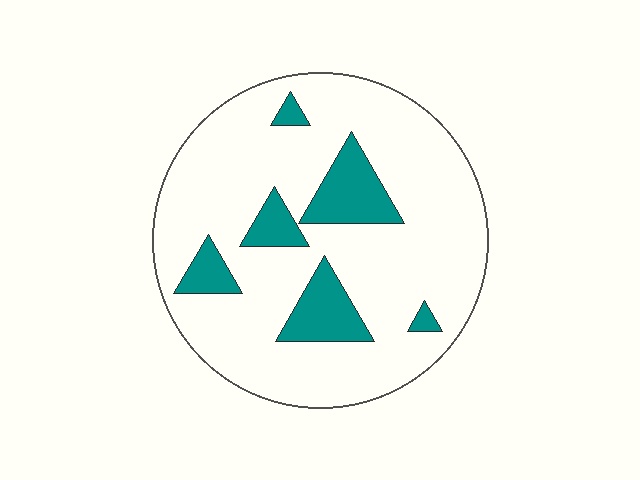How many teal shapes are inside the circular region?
6.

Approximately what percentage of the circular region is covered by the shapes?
Approximately 15%.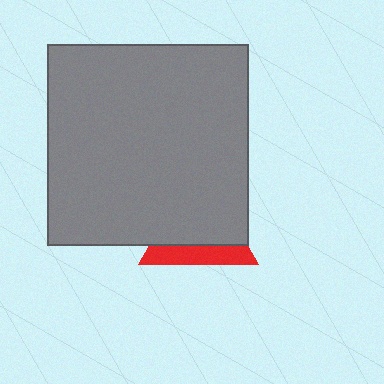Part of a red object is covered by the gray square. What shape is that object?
It is a triangle.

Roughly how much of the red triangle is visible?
A small part of it is visible (roughly 34%).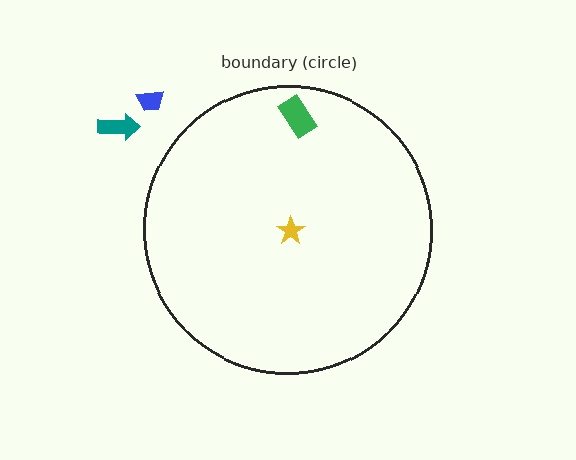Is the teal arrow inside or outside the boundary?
Outside.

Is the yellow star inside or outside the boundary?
Inside.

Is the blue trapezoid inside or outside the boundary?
Outside.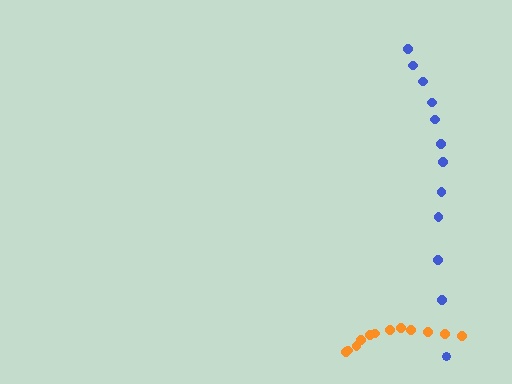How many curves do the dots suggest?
There are 2 distinct paths.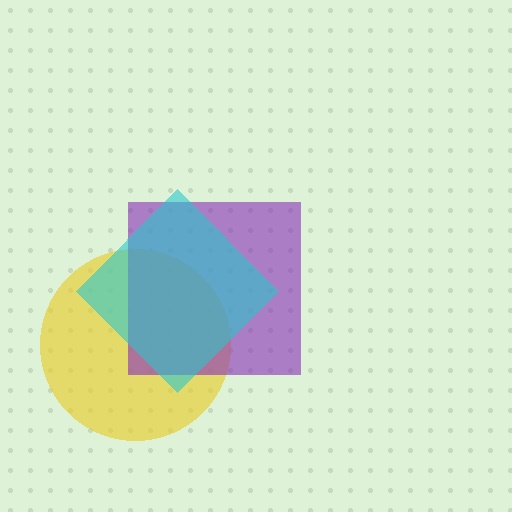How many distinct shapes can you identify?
There are 3 distinct shapes: a yellow circle, a purple square, a cyan diamond.